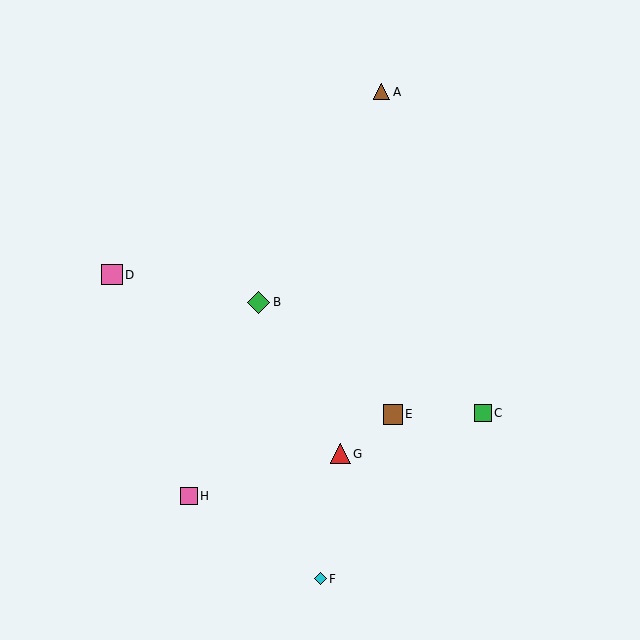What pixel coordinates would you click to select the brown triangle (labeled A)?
Click at (382, 92) to select the brown triangle A.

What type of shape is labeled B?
Shape B is a green diamond.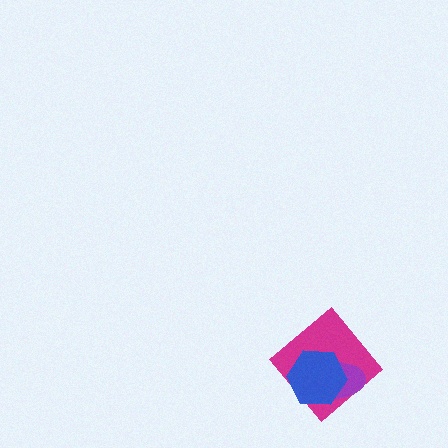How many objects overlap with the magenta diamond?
2 objects overlap with the magenta diamond.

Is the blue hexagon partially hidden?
No, no other shape covers it.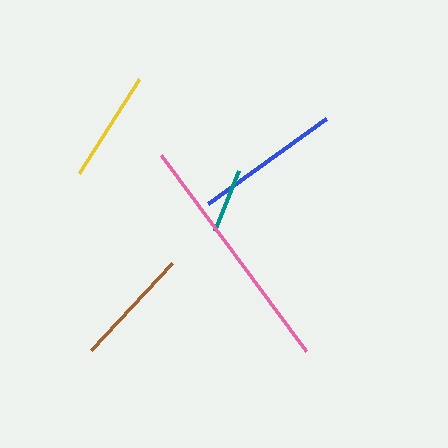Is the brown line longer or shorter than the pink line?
The pink line is longer than the brown line.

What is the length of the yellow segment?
The yellow segment is approximately 111 pixels long.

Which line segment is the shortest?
The teal line is the shortest at approximately 64 pixels.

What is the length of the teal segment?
The teal segment is approximately 64 pixels long.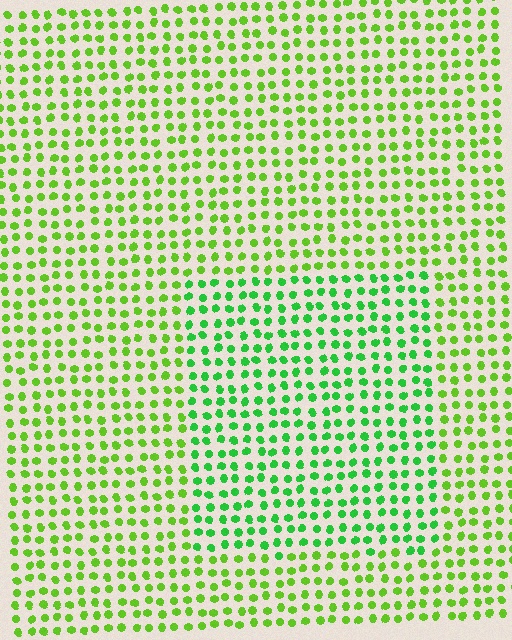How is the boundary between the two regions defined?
The boundary is defined purely by a slight shift in hue (about 30 degrees). Spacing, size, and orientation are identical on both sides.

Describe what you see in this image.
The image is filled with small lime elements in a uniform arrangement. A rectangle-shaped region is visible where the elements are tinted to a slightly different hue, forming a subtle color boundary.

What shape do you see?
I see a rectangle.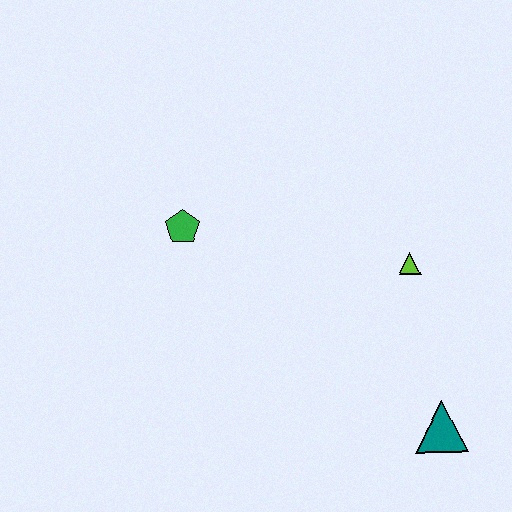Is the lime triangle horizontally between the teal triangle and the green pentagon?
Yes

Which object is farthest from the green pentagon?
The teal triangle is farthest from the green pentagon.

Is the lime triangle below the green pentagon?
Yes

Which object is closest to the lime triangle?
The teal triangle is closest to the lime triangle.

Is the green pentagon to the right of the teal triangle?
No